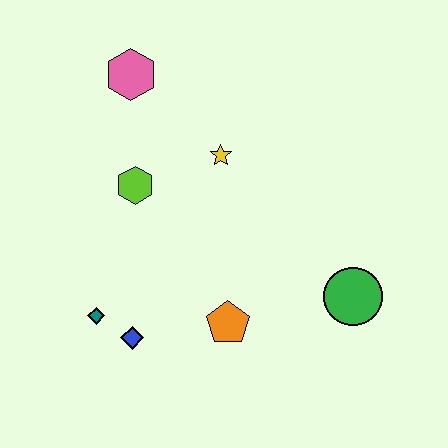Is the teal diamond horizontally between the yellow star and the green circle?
No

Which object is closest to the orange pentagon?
The blue diamond is closest to the orange pentagon.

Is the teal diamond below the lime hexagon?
Yes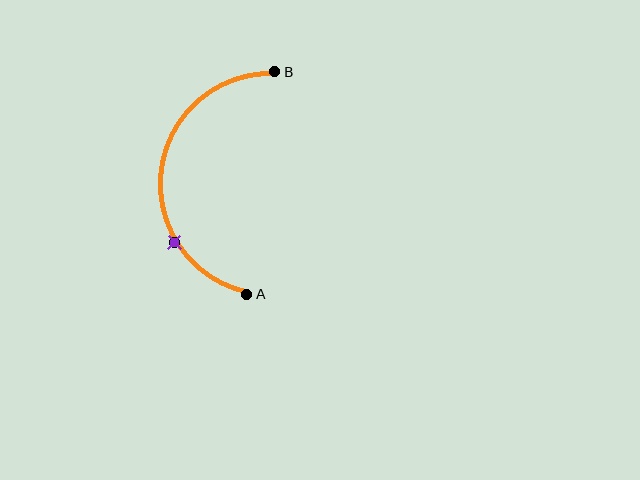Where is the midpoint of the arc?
The arc midpoint is the point on the curve farthest from the straight line joining A and B. It sits to the left of that line.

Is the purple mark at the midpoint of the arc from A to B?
No. The purple mark lies on the arc but is closer to endpoint A. The arc midpoint would be at the point on the curve equidistant along the arc from both A and B.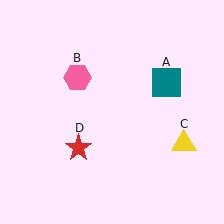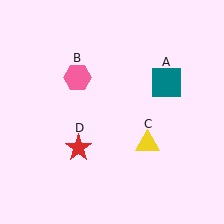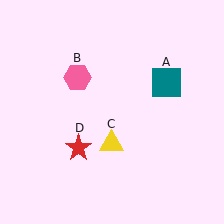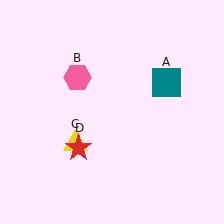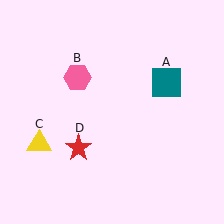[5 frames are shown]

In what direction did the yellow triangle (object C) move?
The yellow triangle (object C) moved left.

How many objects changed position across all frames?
1 object changed position: yellow triangle (object C).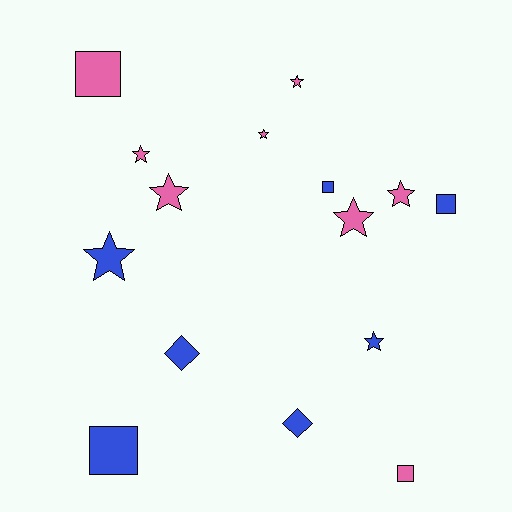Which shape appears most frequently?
Star, with 8 objects.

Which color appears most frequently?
Pink, with 8 objects.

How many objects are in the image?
There are 15 objects.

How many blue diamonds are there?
There are 2 blue diamonds.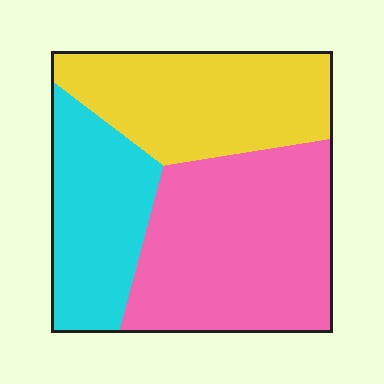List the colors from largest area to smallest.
From largest to smallest: pink, yellow, cyan.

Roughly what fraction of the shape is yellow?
Yellow takes up about one third (1/3) of the shape.